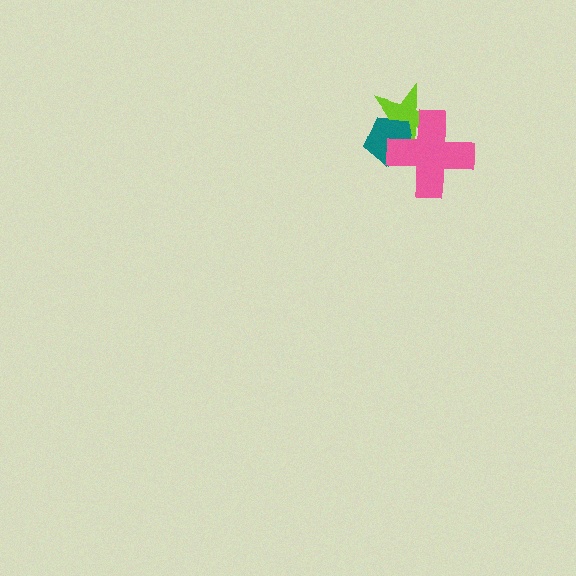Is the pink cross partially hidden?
No, no other shape covers it.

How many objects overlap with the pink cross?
2 objects overlap with the pink cross.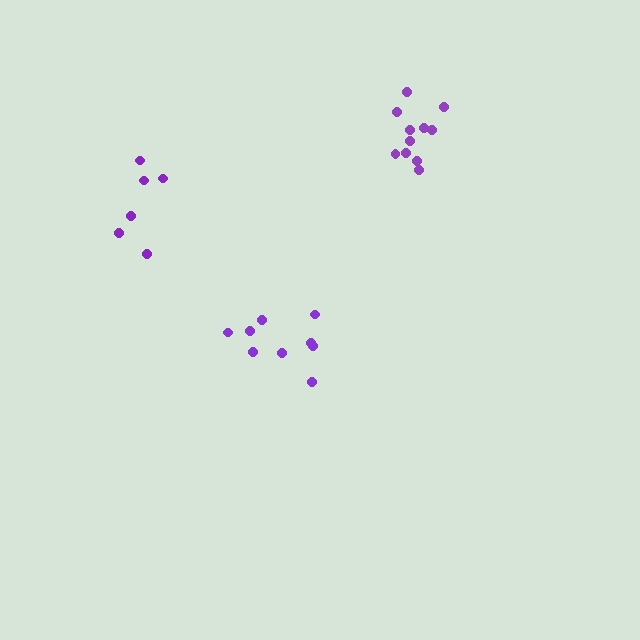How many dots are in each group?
Group 1: 11 dots, Group 2: 6 dots, Group 3: 9 dots (26 total).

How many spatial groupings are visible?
There are 3 spatial groupings.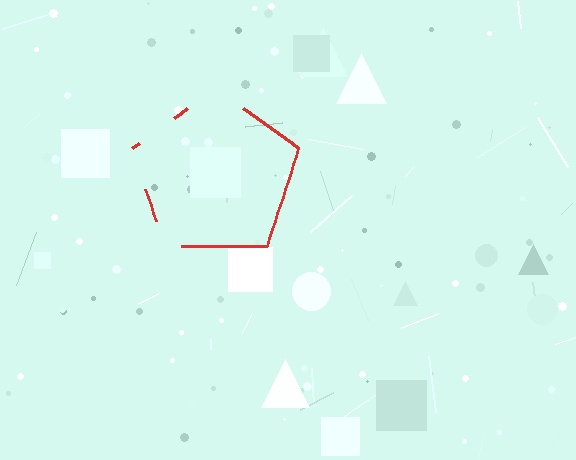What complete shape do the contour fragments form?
The contour fragments form a pentagon.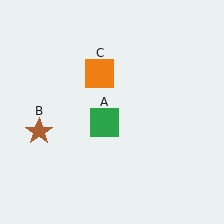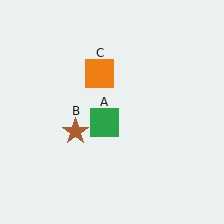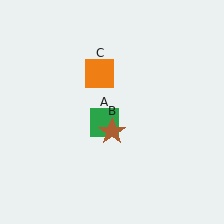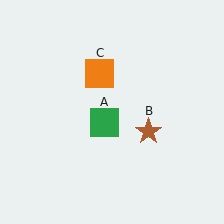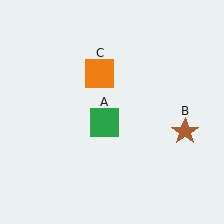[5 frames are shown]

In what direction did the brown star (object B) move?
The brown star (object B) moved right.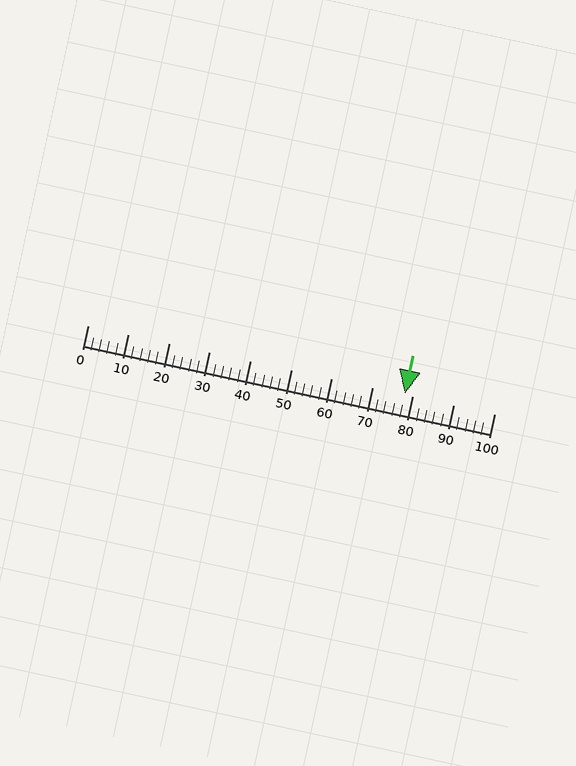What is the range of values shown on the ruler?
The ruler shows values from 0 to 100.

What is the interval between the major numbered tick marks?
The major tick marks are spaced 10 units apart.